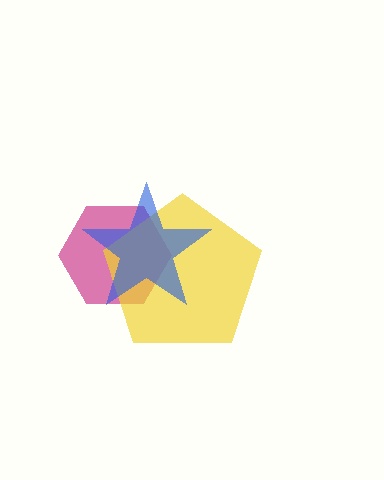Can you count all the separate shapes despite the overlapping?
Yes, there are 3 separate shapes.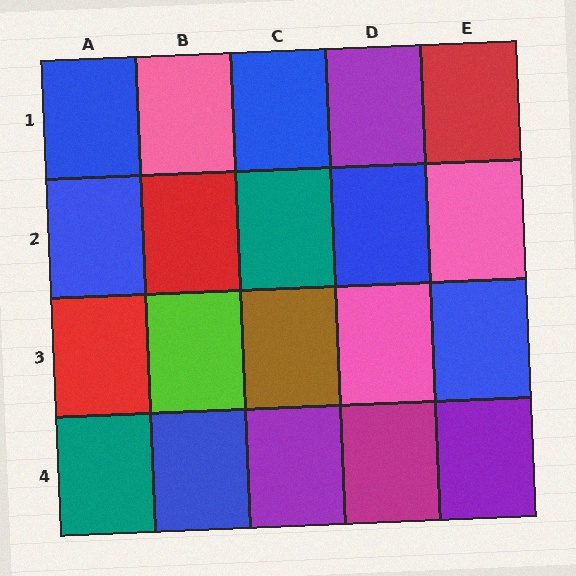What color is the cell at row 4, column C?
Purple.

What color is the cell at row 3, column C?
Brown.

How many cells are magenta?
1 cell is magenta.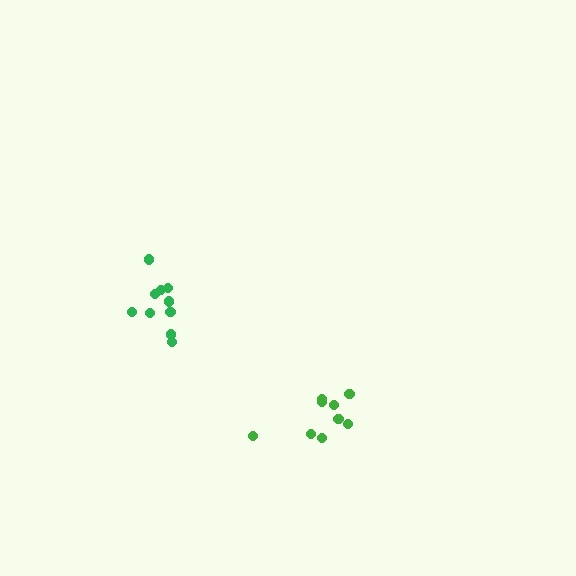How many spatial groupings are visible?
There are 2 spatial groupings.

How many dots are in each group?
Group 1: 10 dots, Group 2: 9 dots (19 total).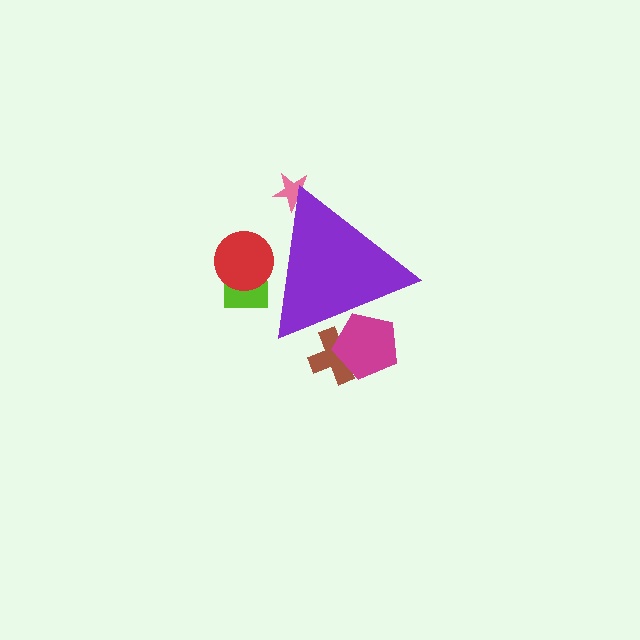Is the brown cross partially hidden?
Yes, the brown cross is partially hidden behind the purple triangle.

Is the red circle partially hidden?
Yes, the red circle is partially hidden behind the purple triangle.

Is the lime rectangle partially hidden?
Yes, the lime rectangle is partially hidden behind the purple triangle.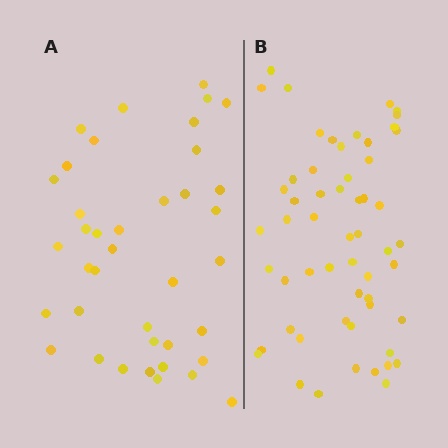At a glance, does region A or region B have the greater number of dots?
Region B (the right region) has more dots.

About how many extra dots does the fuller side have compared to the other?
Region B has approximately 15 more dots than region A.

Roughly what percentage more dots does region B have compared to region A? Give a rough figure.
About 45% more.